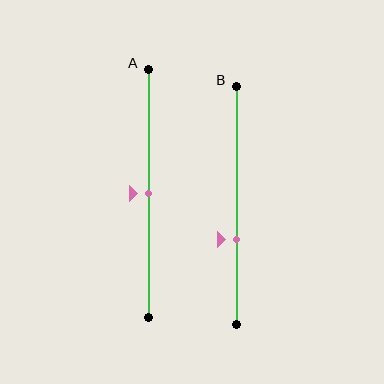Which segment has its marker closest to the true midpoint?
Segment A has its marker closest to the true midpoint.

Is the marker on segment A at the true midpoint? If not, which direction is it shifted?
Yes, the marker on segment A is at the true midpoint.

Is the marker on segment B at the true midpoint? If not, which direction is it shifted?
No, the marker on segment B is shifted downward by about 14% of the segment length.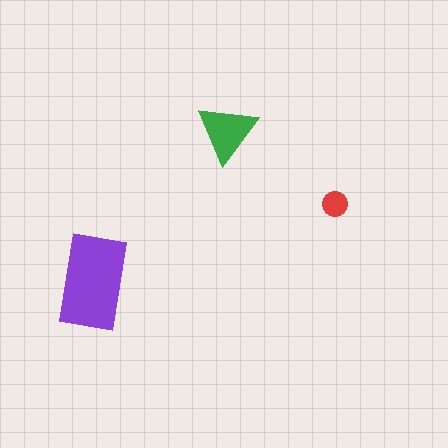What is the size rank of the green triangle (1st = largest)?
2nd.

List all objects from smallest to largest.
The red circle, the green triangle, the purple rectangle.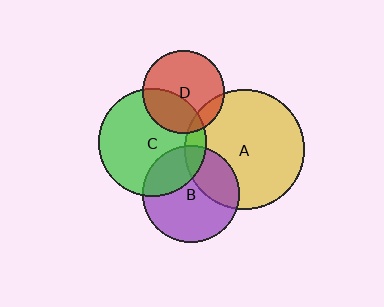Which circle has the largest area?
Circle A (yellow).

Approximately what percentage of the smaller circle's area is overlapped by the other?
Approximately 30%.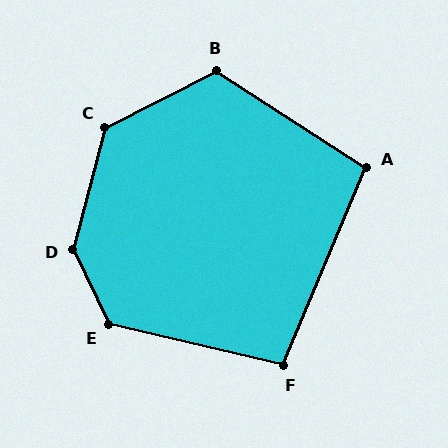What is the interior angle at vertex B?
Approximately 120 degrees (obtuse).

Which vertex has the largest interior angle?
D, at approximately 140 degrees.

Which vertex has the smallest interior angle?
F, at approximately 100 degrees.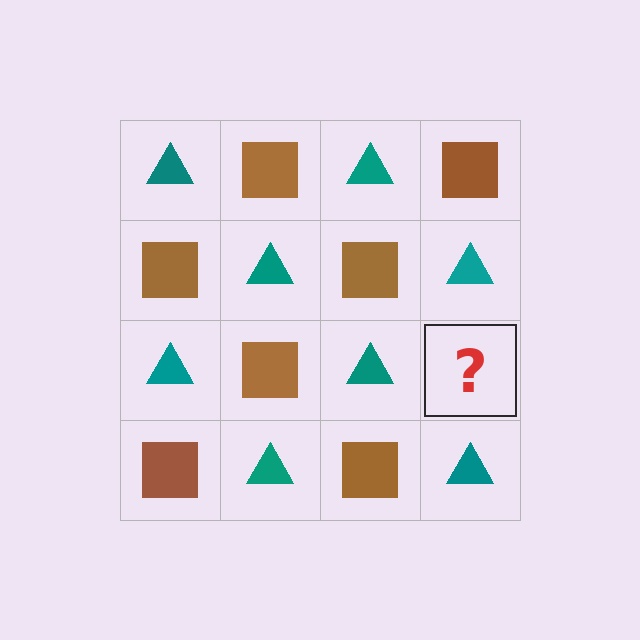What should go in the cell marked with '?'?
The missing cell should contain a brown square.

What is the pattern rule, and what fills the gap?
The rule is that it alternates teal triangle and brown square in a checkerboard pattern. The gap should be filled with a brown square.